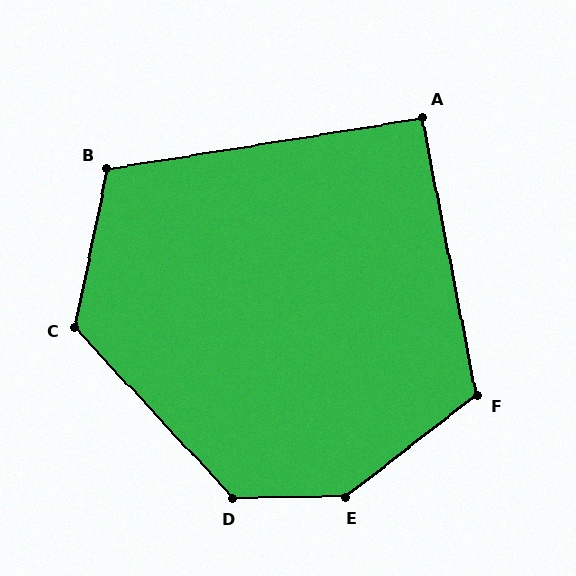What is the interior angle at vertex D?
Approximately 133 degrees (obtuse).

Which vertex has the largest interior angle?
E, at approximately 142 degrees.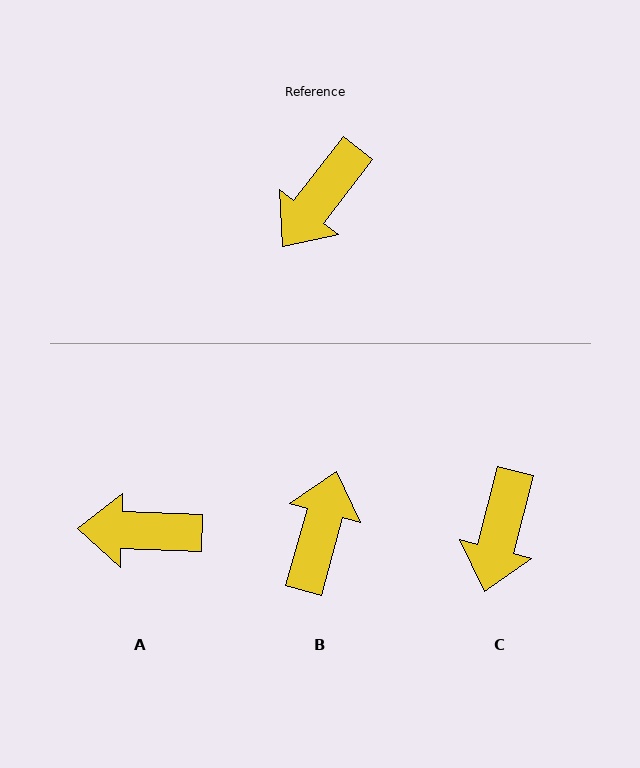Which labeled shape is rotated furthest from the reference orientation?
B, about 158 degrees away.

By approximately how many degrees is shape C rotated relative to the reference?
Approximately 23 degrees counter-clockwise.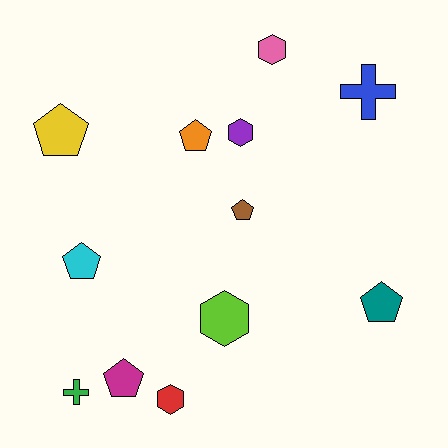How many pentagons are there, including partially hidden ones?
There are 6 pentagons.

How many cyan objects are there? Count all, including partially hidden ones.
There is 1 cyan object.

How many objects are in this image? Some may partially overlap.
There are 12 objects.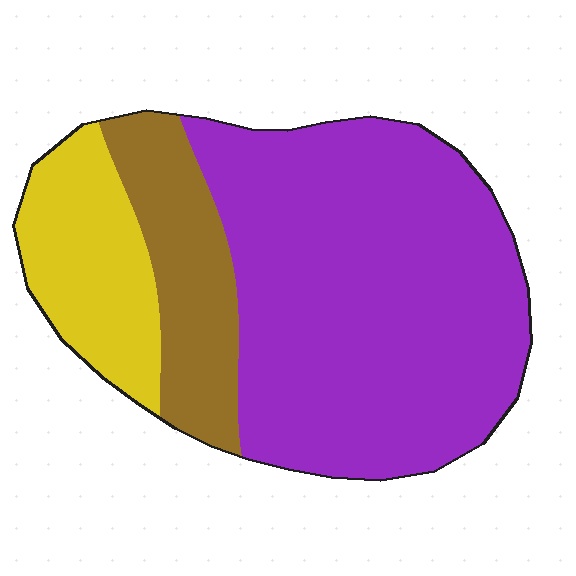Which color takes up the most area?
Purple, at roughly 65%.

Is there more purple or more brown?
Purple.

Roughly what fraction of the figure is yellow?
Yellow covers roughly 20% of the figure.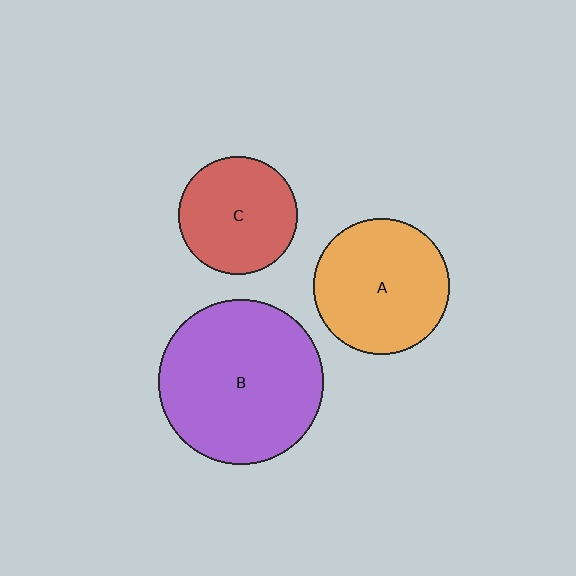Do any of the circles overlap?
No, none of the circles overlap.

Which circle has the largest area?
Circle B (purple).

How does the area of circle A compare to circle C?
Approximately 1.3 times.